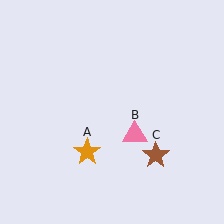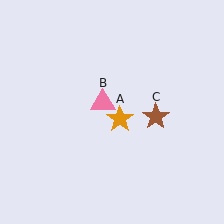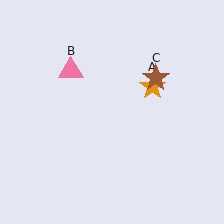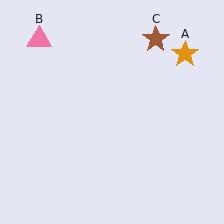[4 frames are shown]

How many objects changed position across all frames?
3 objects changed position: orange star (object A), pink triangle (object B), brown star (object C).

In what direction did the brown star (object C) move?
The brown star (object C) moved up.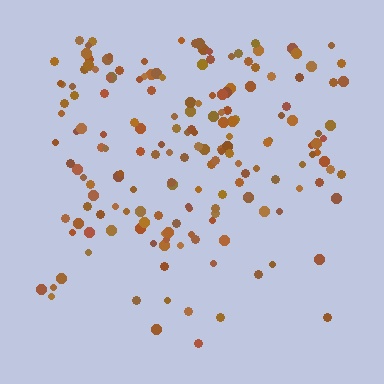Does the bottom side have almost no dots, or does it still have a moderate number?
Still a moderate number, just noticeably fewer than the top.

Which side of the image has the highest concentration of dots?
The top.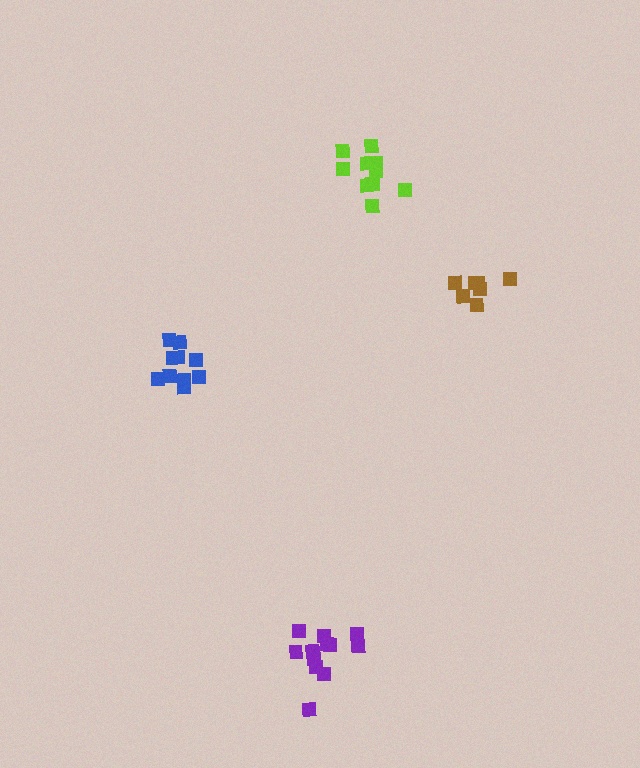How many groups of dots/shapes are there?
There are 4 groups.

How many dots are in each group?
Group 1: 10 dots, Group 2: 7 dots, Group 3: 13 dots, Group 4: 10 dots (40 total).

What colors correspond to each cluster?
The clusters are colored: lime, brown, purple, blue.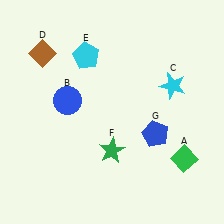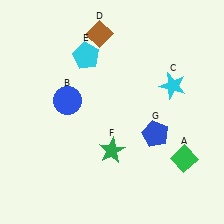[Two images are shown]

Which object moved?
The brown diamond (D) moved right.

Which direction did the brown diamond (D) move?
The brown diamond (D) moved right.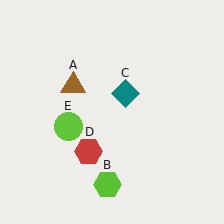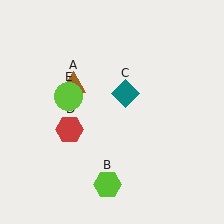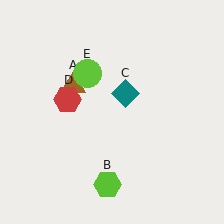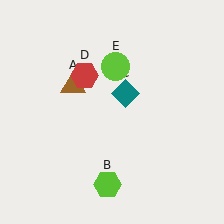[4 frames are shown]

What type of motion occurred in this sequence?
The red hexagon (object D), lime circle (object E) rotated clockwise around the center of the scene.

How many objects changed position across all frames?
2 objects changed position: red hexagon (object D), lime circle (object E).